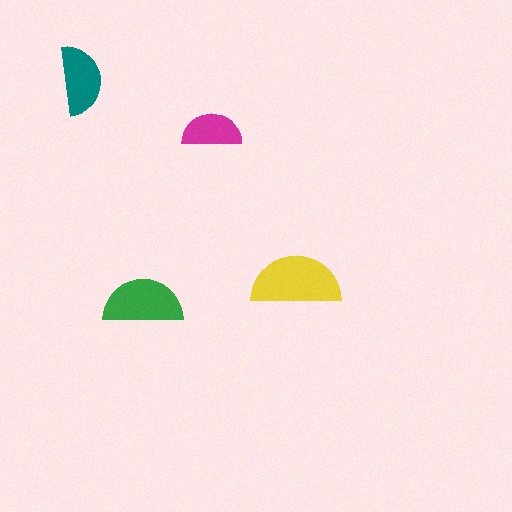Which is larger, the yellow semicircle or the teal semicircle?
The yellow one.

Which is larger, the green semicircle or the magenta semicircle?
The green one.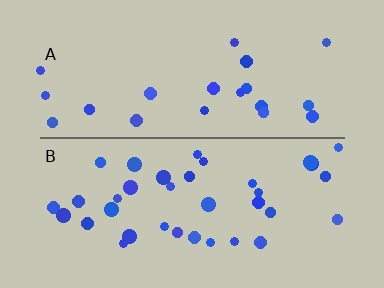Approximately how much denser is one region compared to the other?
Approximately 1.6× — region B over region A.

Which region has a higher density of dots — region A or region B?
B (the bottom).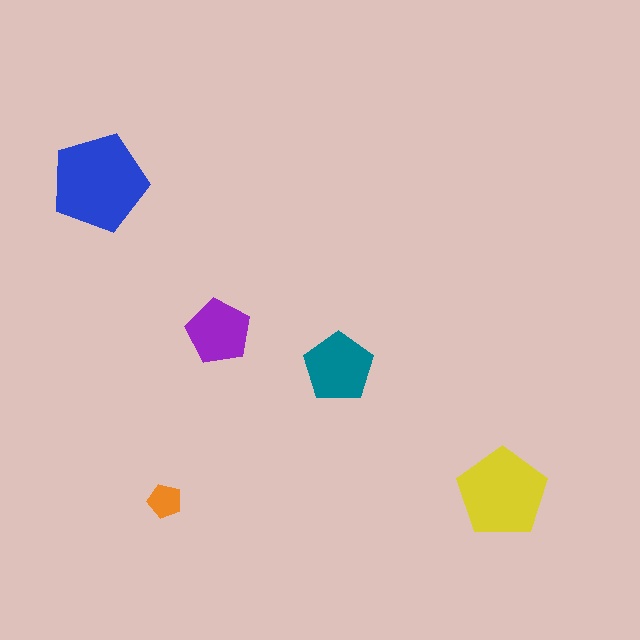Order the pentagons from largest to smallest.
the blue one, the yellow one, the teal one, the purple one, the orange one.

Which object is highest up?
The blue pentagon is topmost.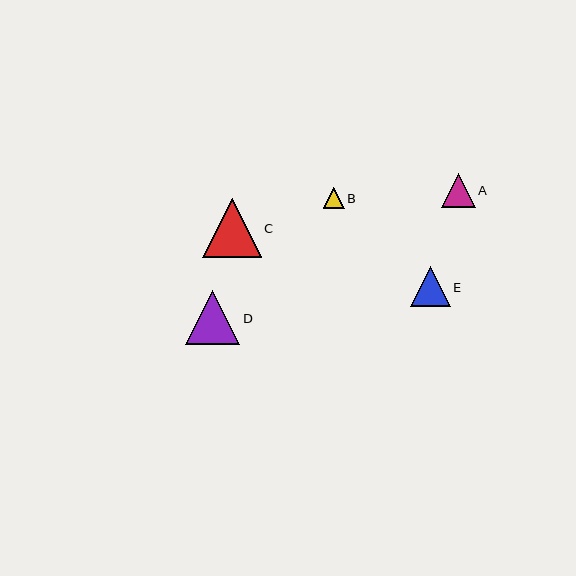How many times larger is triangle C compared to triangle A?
Triangle C is approximately 1.8 times the size of triangle A.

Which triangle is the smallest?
Triangle B is the smallest with a size of approximately 21 pixels.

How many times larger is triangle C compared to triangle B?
Triangle C is approximately 2.8 times the size of triangle B.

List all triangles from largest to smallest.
From largest to smallest: C, D, E, A, B.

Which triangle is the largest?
Triangle C is the largest with a size of approximately 59 pixels.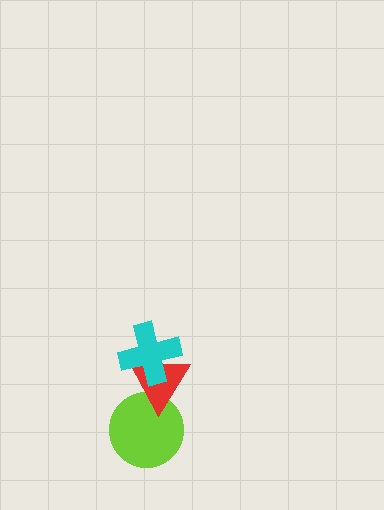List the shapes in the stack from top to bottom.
From top to bottom: the cyan cross, the red triangle, the lime circle.